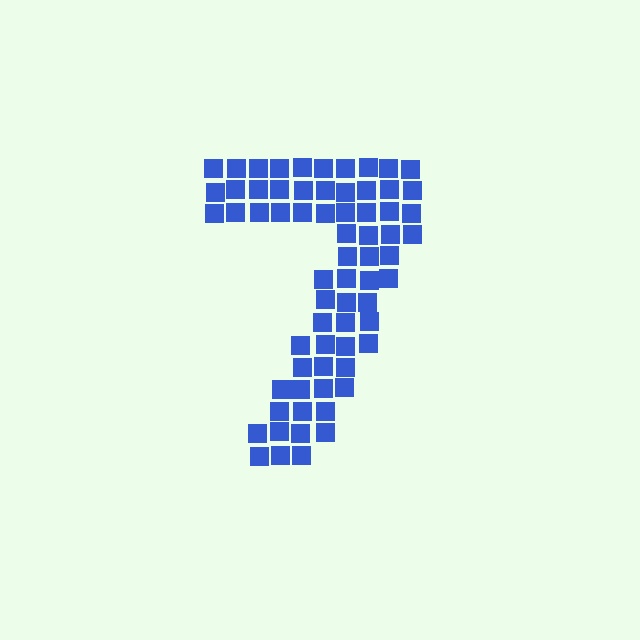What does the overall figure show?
The overall figure shows the digit 7.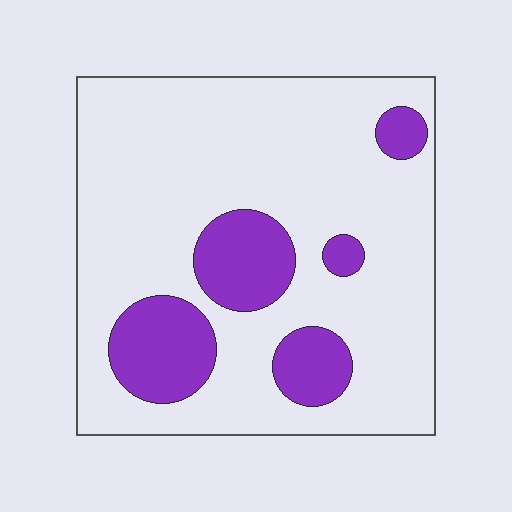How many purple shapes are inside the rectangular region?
5.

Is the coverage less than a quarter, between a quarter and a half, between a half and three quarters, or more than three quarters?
Less than a quarter.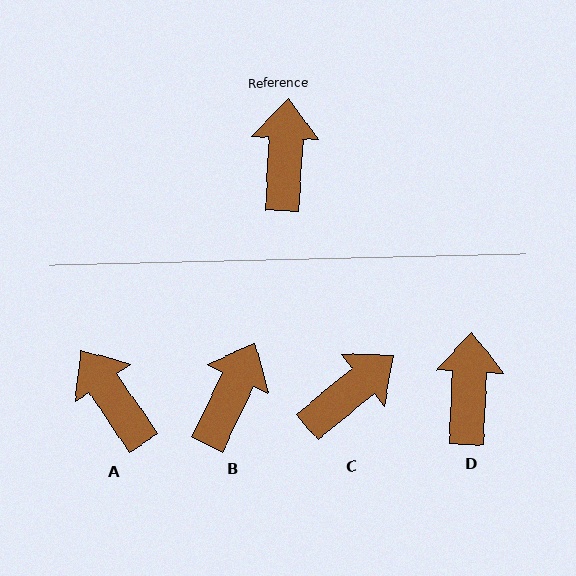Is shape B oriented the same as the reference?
No, it is off by about 22 degrees.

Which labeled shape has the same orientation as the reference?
D.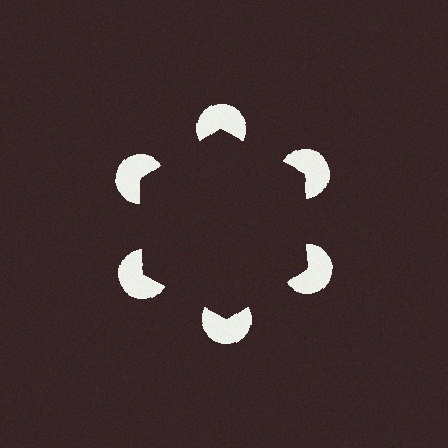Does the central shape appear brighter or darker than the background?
It typically appears slightly darker than the background, even though no actual brightness change is drawn.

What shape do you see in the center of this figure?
An illusory hexagon — its edges are inferred from the aligned wedge cuts in the pac-man discs, not physically drawn.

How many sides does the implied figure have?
6 sides.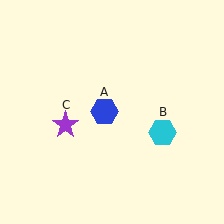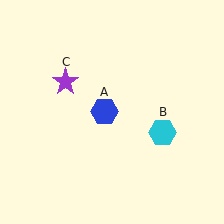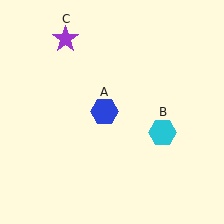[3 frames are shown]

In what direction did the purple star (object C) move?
The purple star (object C) moved up.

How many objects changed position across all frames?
1 object changed position: purple star (object C).